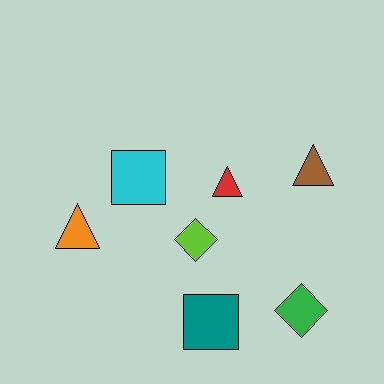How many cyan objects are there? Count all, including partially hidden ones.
There is 1 cyan object.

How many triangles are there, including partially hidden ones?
There are 3 triangles.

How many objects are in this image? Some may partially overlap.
There are 7 objects.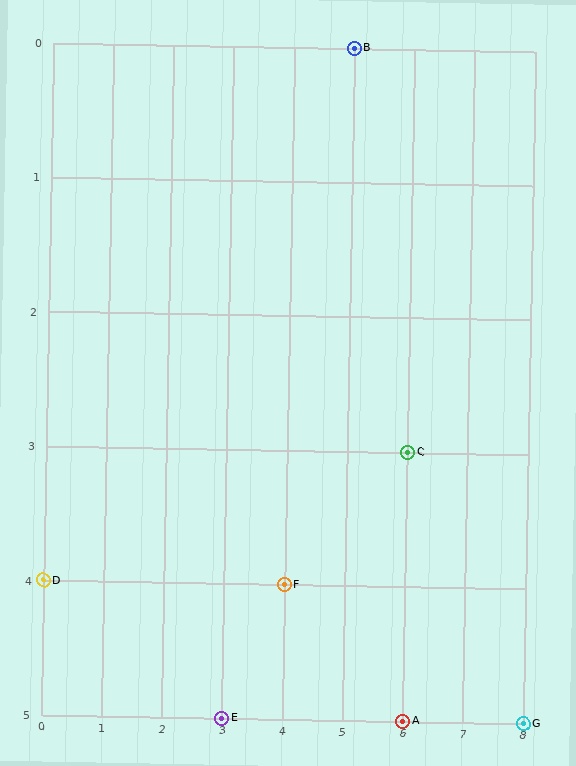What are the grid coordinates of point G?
Point G is at grid coordinates (8, 5).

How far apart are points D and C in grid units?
Points D and C are 6 columns and 1 row apart (about 6.1 grid units diagonally).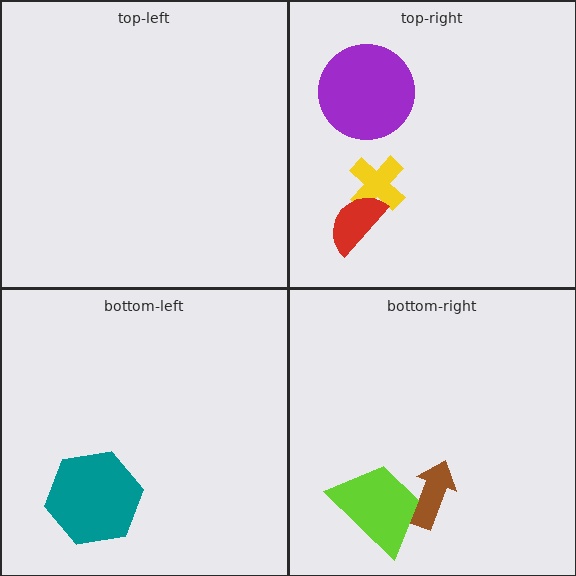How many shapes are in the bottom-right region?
2.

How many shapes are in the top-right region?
3.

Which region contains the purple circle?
The top-right region.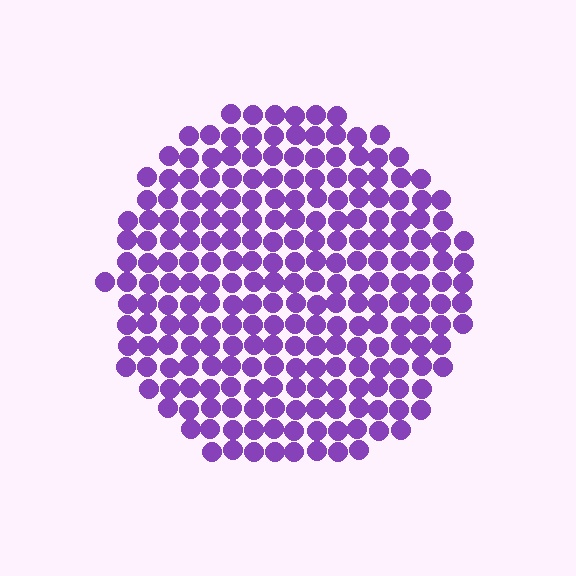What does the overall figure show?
The overall figure shows a circle.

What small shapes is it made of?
It is made of small circles.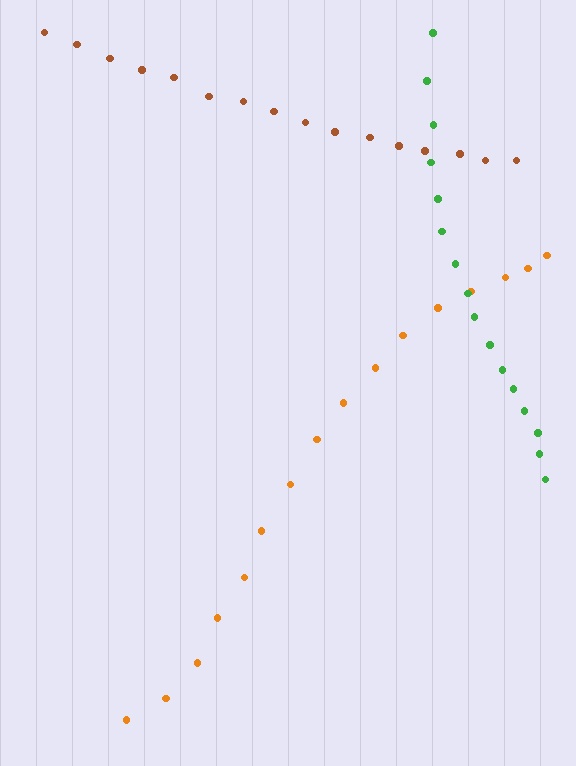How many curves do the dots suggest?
There are 3 distinct paths.